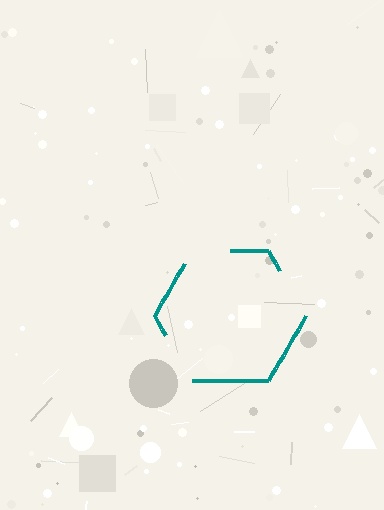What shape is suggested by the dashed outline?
The dashed outline suggests a hexagon.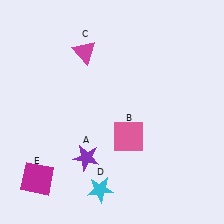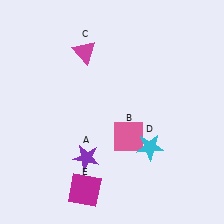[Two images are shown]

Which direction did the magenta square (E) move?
The magenta square (E) moved right.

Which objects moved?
The objects that moved are: the cyan star (D), the magenta square (E).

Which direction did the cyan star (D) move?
The cyan star (D) moved right.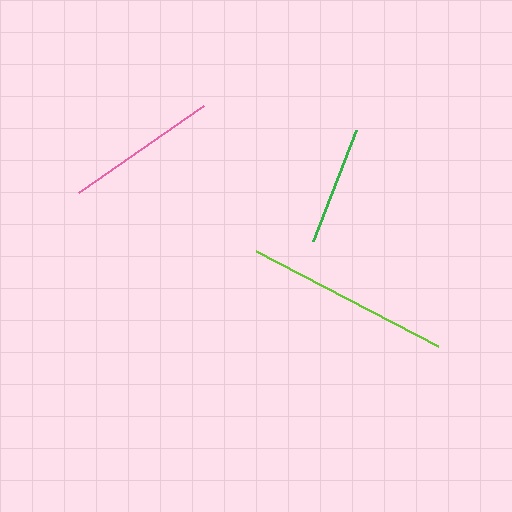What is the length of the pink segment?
The pink segment is approximately 152 pixels long.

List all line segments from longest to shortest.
From longest to shortest: lime, pink, green.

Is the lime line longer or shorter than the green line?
The lime line is longer than the green line.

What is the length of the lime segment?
The lime segment is approximately 206 pixels long.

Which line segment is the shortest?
The green line is the shortest at approximately 119 pixels.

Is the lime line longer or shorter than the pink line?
The lime line is longer than the pink line.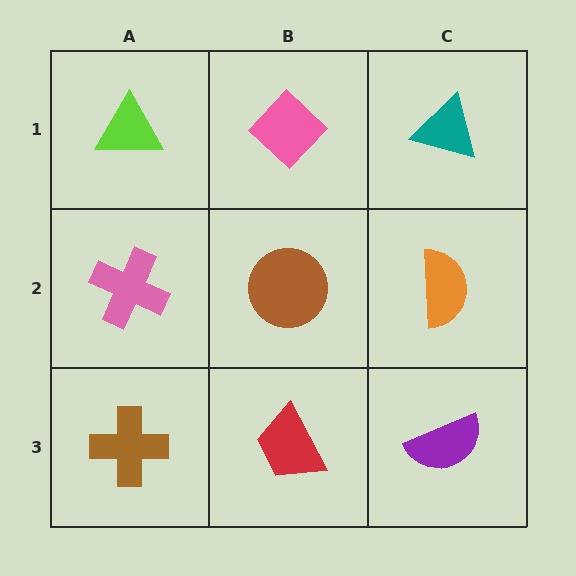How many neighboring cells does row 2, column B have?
4.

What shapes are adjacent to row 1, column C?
An orange semicircle (row 2, column C), a pink diamond (row 1, column B).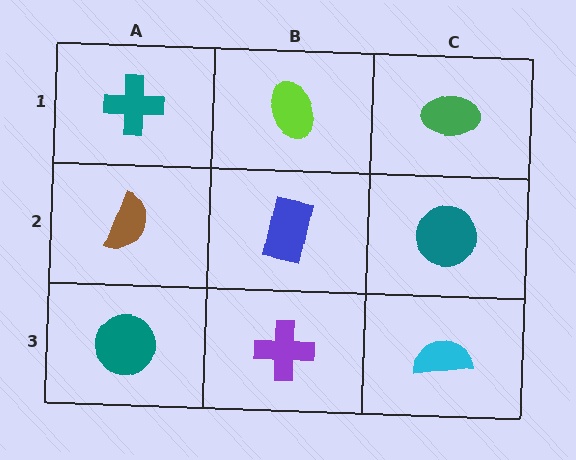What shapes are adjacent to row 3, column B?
A blue rectangle (row 2, column B), a teal circle (row 3, column A), a cyan semicircle (row 3, column C).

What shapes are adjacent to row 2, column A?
A teal cross (row 1, column A), a teal circle (row 3, column A), a blue rectangle (row 2, column B).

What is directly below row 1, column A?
A brown semicircle.